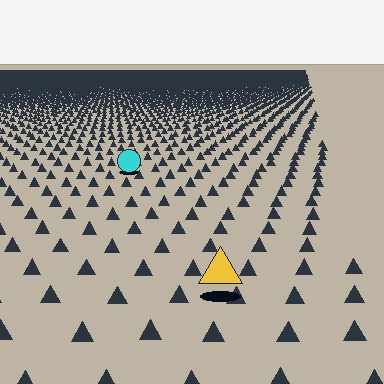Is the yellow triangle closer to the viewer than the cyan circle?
Yes. The yellow triangle is closer — you can tell from the texture gradient: the ground texture is coarser near it.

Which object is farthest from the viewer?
The cyan circle is farthest from the viewer. It appears smaller and the ground texture around it is denser.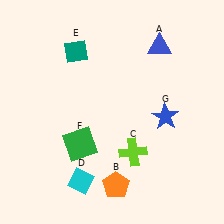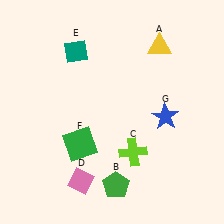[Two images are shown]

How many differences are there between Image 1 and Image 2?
There are 3 differences between the two images.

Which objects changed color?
A changed from blue to yellow. B changed from orange to green. D changed from cyan to pink.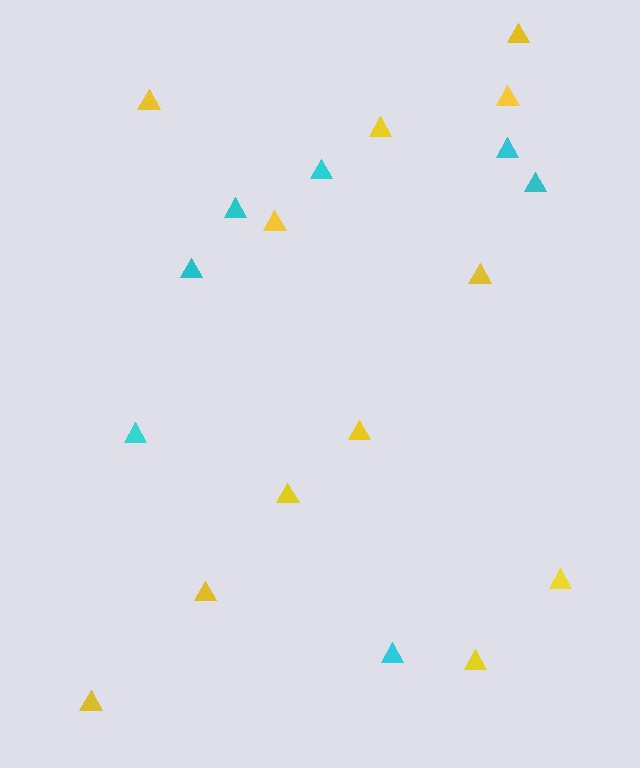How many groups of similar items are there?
There are 2 groups: one group of yellow triangles (12) and one group of cyan triangles (7).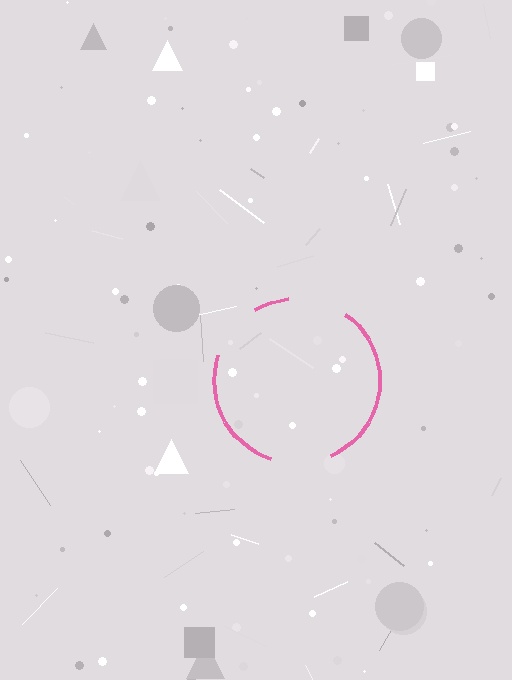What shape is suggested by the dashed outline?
The dashed outline suggests a circle.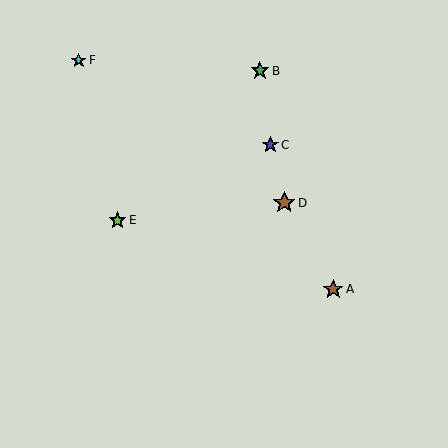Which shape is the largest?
The brown star (labeled D) is the largest.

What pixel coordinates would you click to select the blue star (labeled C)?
Click at (270, 145) to select the blue star C.